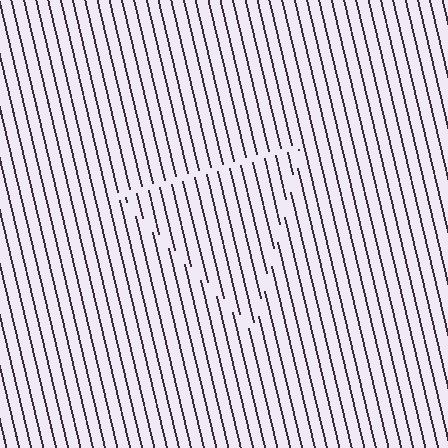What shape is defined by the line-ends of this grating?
An illusory triangle. The interior of the shape contains the same grating, shifted by half a period — the contour is defined by the phase discontinuity where line-ends from the inner and outer gratings abut.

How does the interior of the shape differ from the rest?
The interior of the shape contains the same grating, shifted by half a period — the contour is defined by the phase discontinuity where line-ends from the inner and outer gratings abut.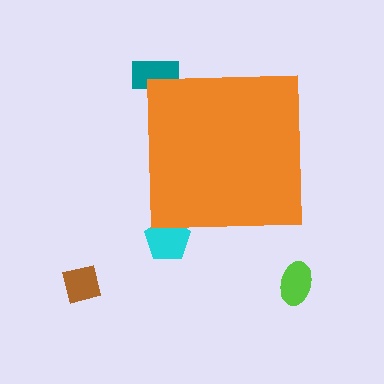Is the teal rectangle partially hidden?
Yes, the teal rectangle is partially hidden behind the orange square.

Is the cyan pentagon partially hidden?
Yes, the cyan pentagon is partially hidden behind the orange square.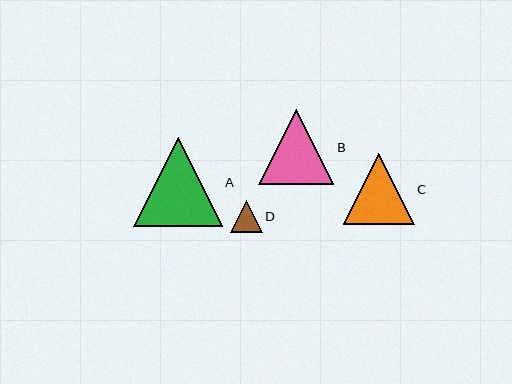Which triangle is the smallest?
Triangle D is the smallest with a size of approximately 32 pixels.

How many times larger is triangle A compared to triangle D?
Triangle A is approximately 2.8 times the size of triangle D.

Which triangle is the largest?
Triangle A is the largest with a size of approximately 88 pixels.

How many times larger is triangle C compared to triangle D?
Triangle C is approximately 2.2 times the size of triangle D.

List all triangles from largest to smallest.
From largest to smallest: A, B, C, D.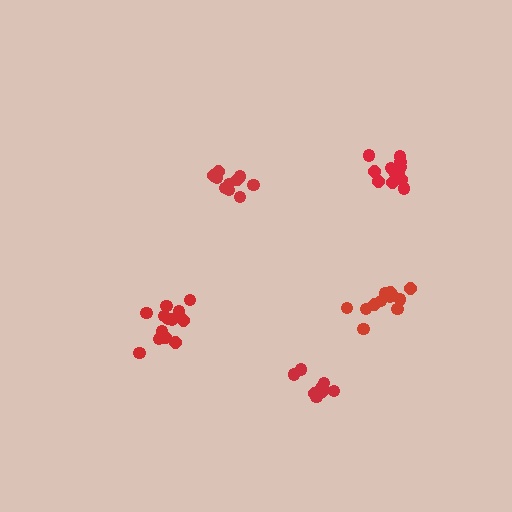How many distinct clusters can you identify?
There are 5 distinct clusters.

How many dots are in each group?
Group 1: 10 dots, Group 2: 10 dots, Group 3: 14 dots, Group 4: 12 dots, Group 5: 12 dots (58 total).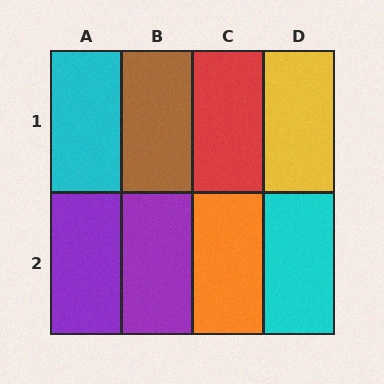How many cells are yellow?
1 cell is yellow.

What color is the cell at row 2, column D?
Cyan.